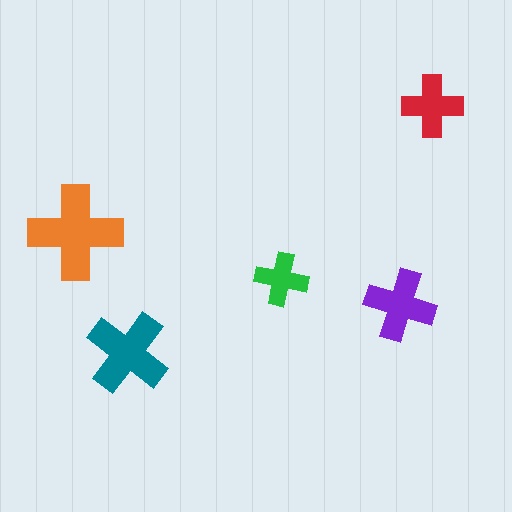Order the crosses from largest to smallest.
the orange one, the teal one, the purple one, the red one, the green one.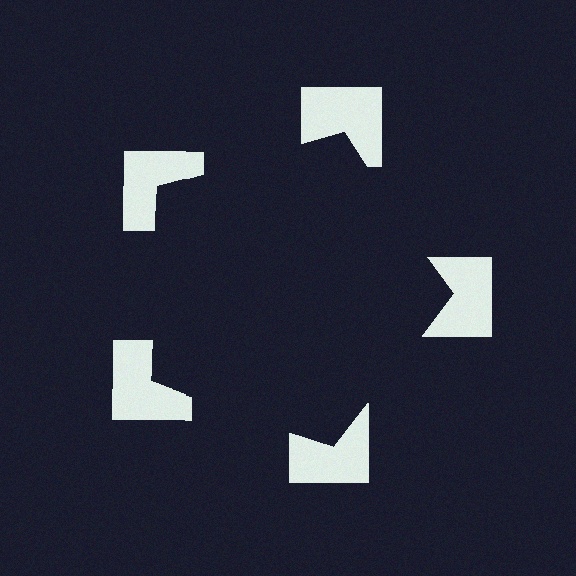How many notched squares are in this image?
There are 5 — one at each vertex of the illusory pentagon.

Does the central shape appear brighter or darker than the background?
It typically appears slightly darker than the background, even though no actual brightness change is drawn.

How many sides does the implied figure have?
5 sides.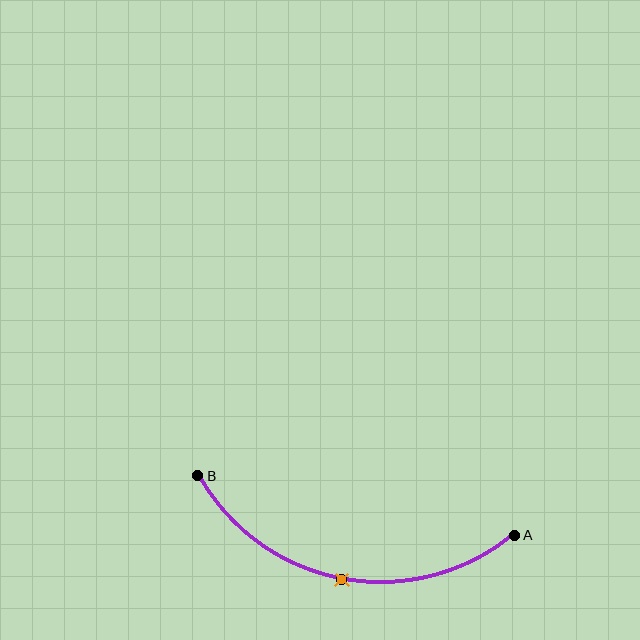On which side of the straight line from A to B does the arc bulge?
The arc bulges below the straight line connecting A and B.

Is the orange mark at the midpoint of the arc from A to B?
Yes. The orange mark lies on the arc at equal arc-length from both A and B — it is the arc midpoint.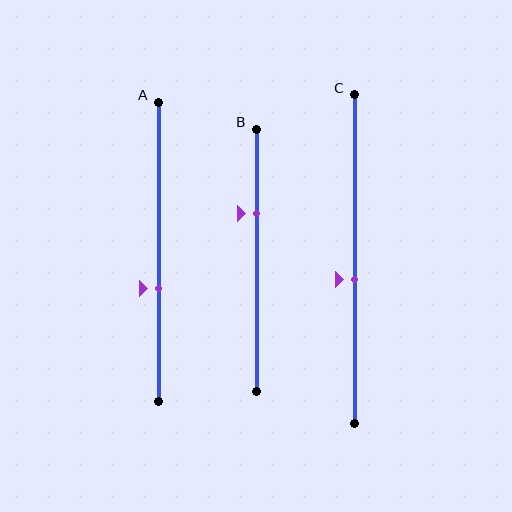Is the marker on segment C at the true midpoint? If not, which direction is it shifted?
No, the marker on segment C is shifted downward by about 6% of the segment length.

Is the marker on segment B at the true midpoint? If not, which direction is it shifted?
No, the marker on segment B is shifted upward by about 18% of the segment length.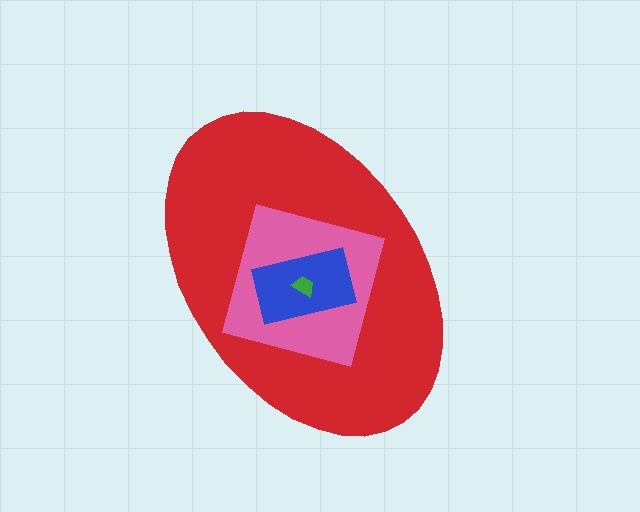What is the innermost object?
The green trapezoid.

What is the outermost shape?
The red ellipse.